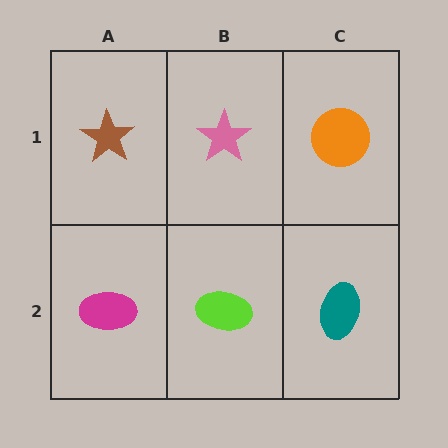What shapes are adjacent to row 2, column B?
A pink star (row 1, column B), a magenta ellipse (row 2, column A), a teal ellipse (row 2, column C).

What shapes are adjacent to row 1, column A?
A magenta ellipse (row 2, column A), a pink star (row 1, column B).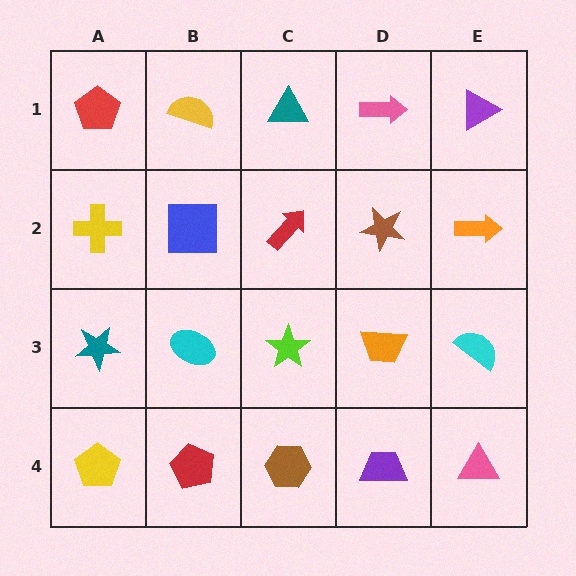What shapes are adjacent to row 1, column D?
A brown star (row 2, column D), a teal triangle (row 1, column C), a purple triangle (row 1, column E).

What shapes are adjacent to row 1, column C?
A red arrow (row 2, column C), a yellow semicircle (row 1, column B), a pink arrow (row 1, column D).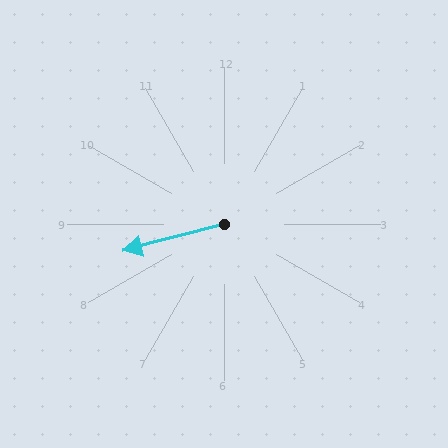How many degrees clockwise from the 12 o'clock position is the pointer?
Approximately 255 degrees.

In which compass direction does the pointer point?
West.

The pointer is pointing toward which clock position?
Roughly 9 o'clock.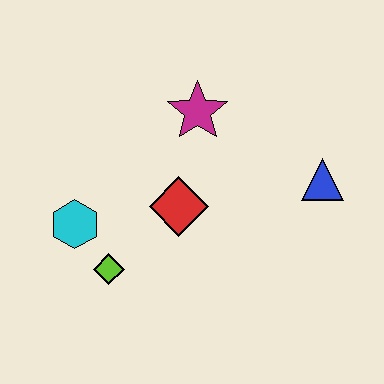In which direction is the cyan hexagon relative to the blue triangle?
The cyan hexagon is to the left of the blue triangle.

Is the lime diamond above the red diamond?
No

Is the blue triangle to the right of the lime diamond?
Yes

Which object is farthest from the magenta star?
The lime diamond is farthest from the magenta star.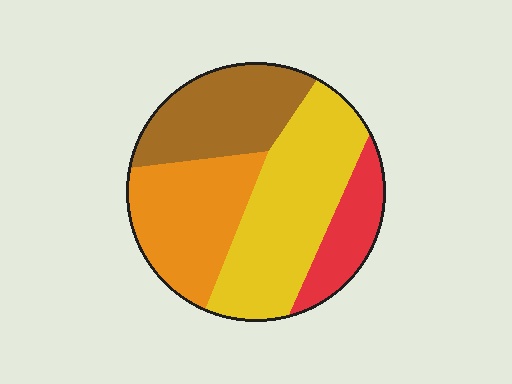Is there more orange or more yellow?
Yellow.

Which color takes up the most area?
Yellow, at roughly 35%.